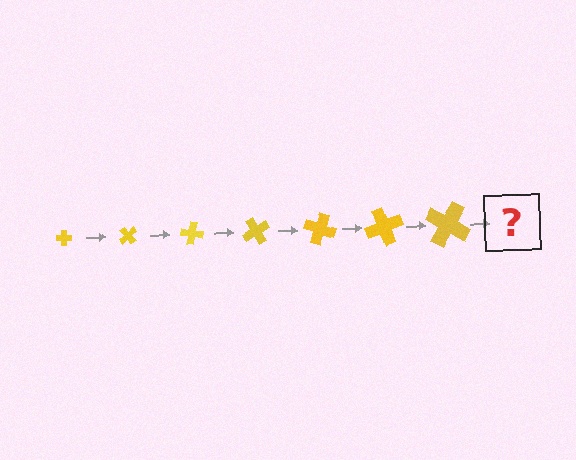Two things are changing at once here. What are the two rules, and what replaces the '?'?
The two rules are that the cross grows larger each step and it rotates 50 degrees each step. The '?' should be a cross, larger than the previous one and rotated 350 degrees from the start.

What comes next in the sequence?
The next element should be a cross, larger than the previous one and rotated 350 degrees from the start.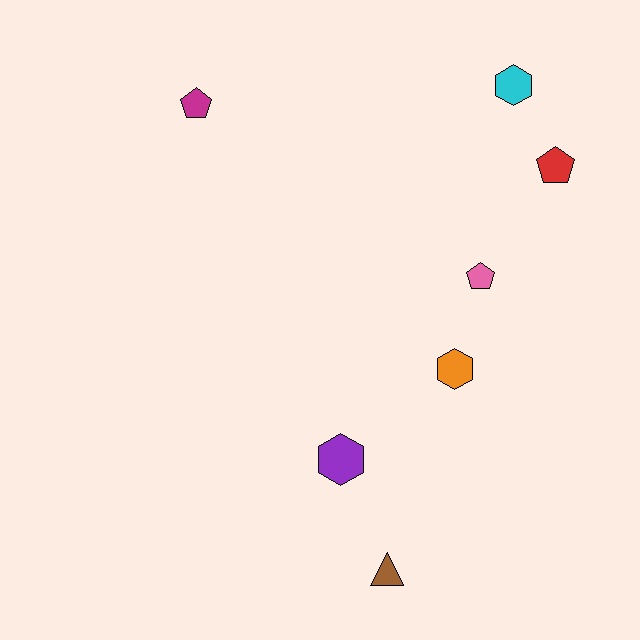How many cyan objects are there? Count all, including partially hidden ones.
There is 1 cyan object.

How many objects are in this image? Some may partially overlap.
There are 7 objects.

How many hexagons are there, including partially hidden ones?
There are 3 hexagons.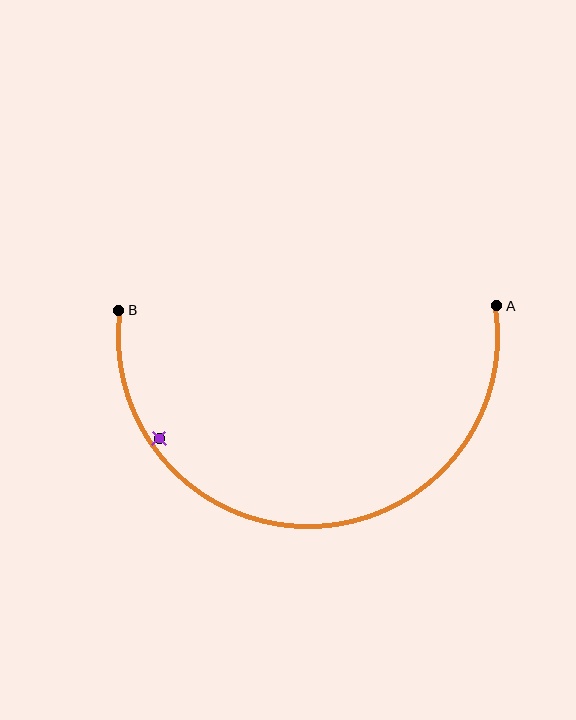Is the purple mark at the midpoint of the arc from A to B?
No — the purple mark does not lie on the arc at all. It sits slightly inside the curve.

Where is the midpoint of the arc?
The arc midpoint is the point on the curve farthest from the straight line joining A and B. It sits below that line.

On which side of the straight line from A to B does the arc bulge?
The arc bulges below the straight line connecting A and B.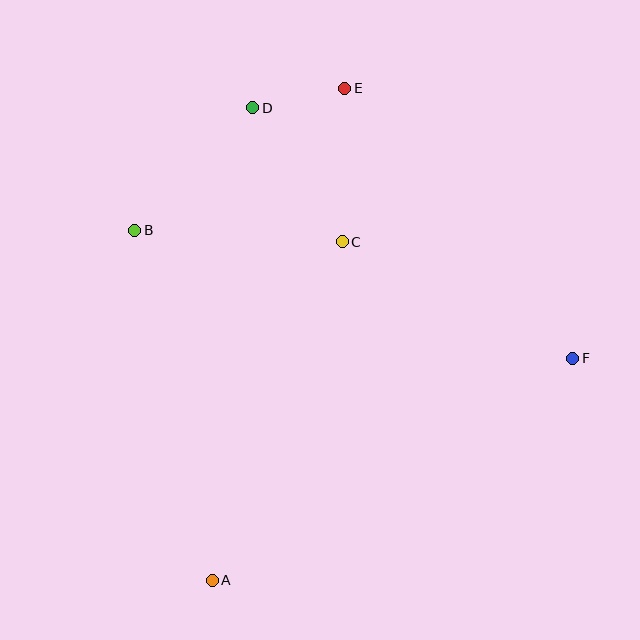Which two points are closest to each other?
Points D and E are closest to each other.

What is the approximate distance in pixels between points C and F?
The distance between C and F is approximately 258 pixels.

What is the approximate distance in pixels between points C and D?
The distance between C and D is approximately 162 pixels.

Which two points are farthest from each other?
Points A and E are farthest from each other.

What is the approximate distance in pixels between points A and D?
The distance between A and D is approximately 474 pixels.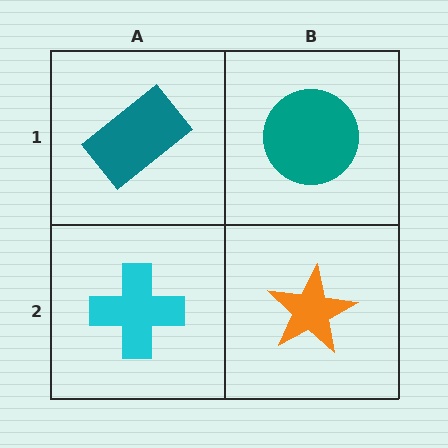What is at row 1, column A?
A teal rectangle.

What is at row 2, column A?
A cyan cross.